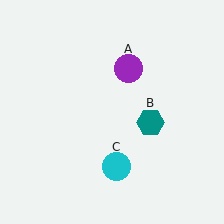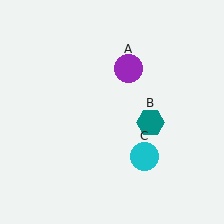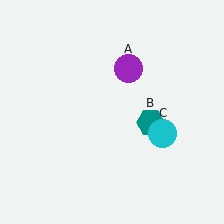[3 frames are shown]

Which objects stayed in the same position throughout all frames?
Purple circle (object A) and teal hexagon (object B) remained stationary.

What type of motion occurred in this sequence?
The cyan circle (object C) rotated counterclockwise around the center of the scene.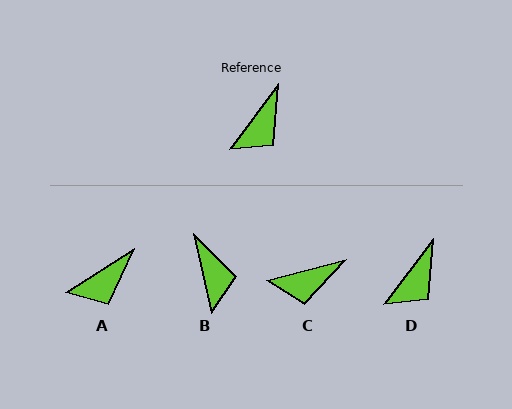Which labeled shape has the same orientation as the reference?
D.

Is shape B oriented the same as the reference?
No, it is off by about 50 degrees.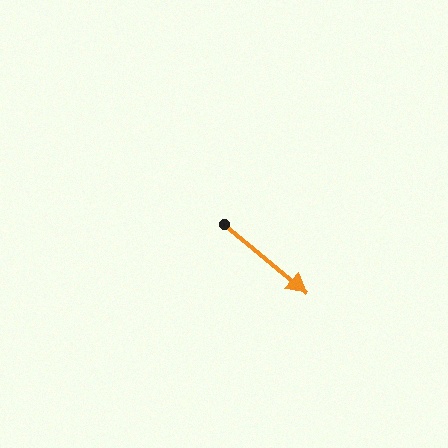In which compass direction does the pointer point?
Southeast.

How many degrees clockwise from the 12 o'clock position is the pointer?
Approximately 130 degrees.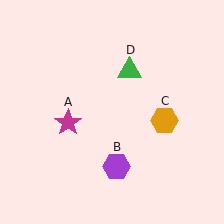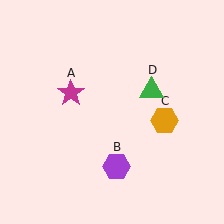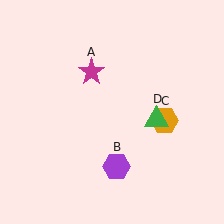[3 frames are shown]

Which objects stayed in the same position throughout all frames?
Purple hexagon (object B) and orange hexagon (object C) remained stationary.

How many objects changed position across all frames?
2 objects changed position: magenta star (object A), green triangle (object D).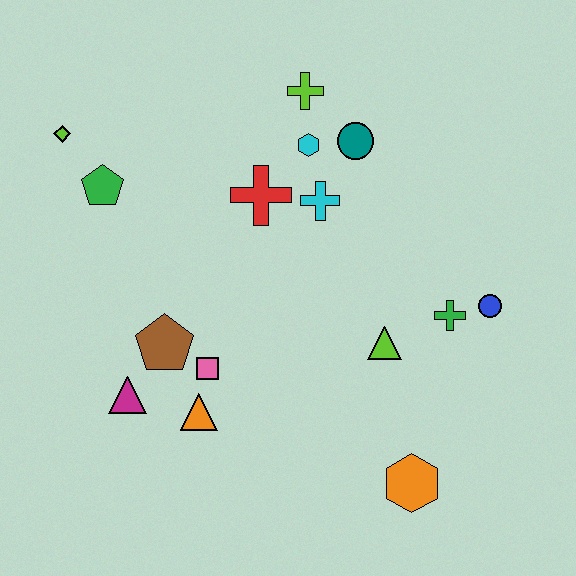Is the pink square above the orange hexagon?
Yes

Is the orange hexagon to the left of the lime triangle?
No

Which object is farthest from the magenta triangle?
The blue circle is farthest from the magenta triangle.